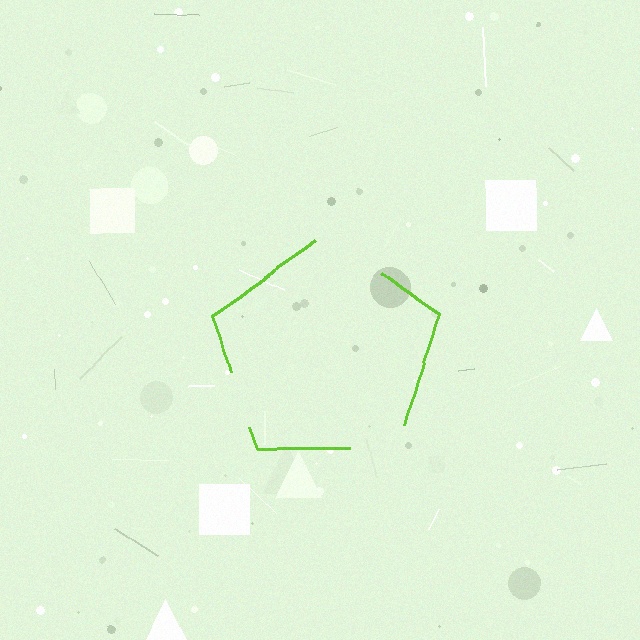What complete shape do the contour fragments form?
The contour fragments form a pentagon.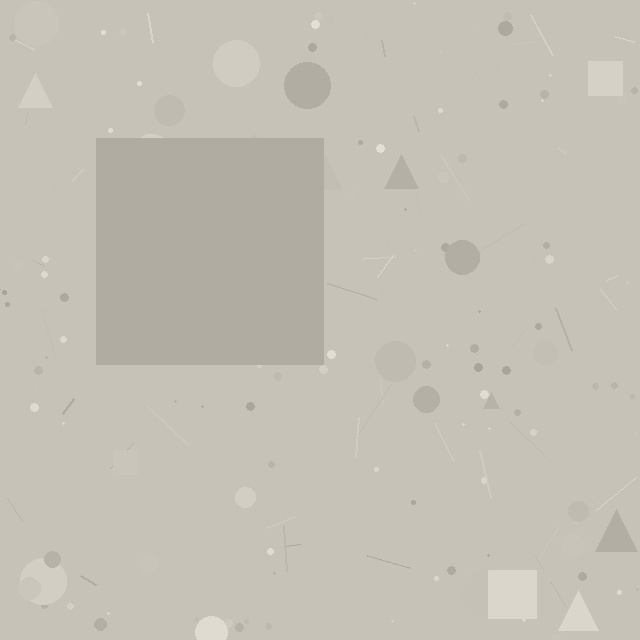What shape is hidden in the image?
A square is hidden in the image.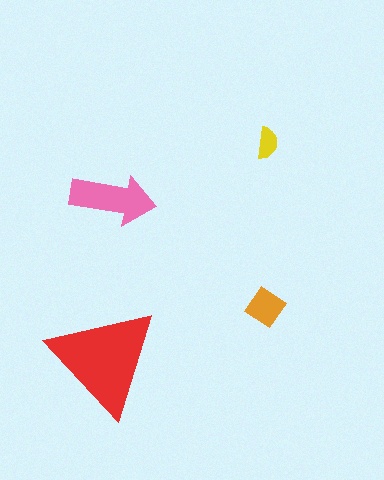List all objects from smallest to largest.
The yellow semicircle, the orange diamond, the pink arrow, the red triangle.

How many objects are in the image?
There are 4 objects in the image.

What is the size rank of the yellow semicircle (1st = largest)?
4th.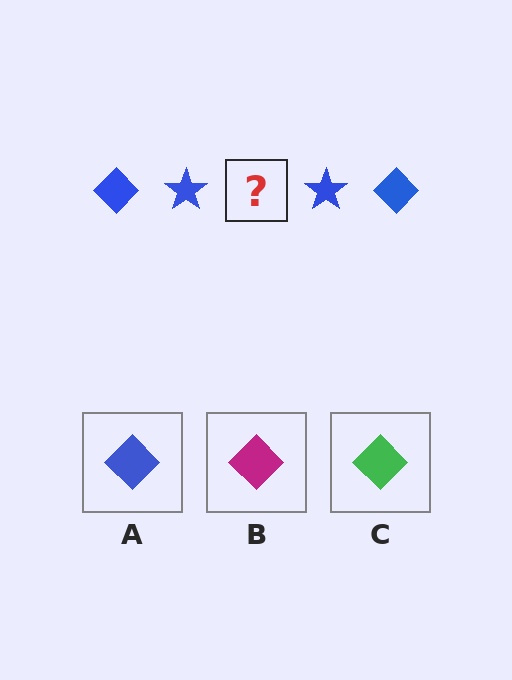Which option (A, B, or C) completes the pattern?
A.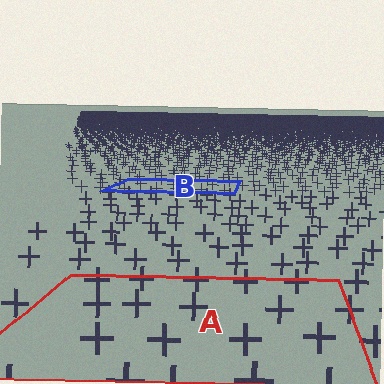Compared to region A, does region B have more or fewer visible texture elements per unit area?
Region B has more texture elements per unit area — they are packed more densely because it is farther away.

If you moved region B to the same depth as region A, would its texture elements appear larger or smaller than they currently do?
They would appear larger. At a closer depth, the same texture elements are projected at a bigger on-screen size.